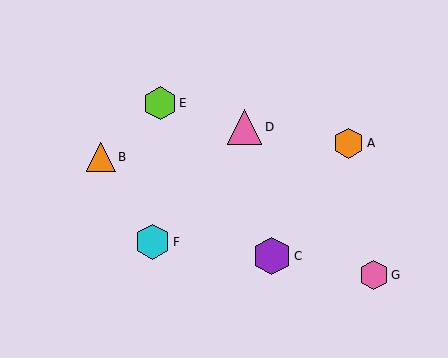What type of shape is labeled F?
Shape F is a cyan hexagon.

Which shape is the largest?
The purple hexagon (labeled C) is the largest.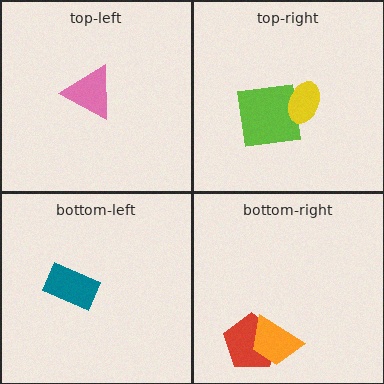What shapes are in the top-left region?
The pink triangle.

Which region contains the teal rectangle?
The bottom-left region.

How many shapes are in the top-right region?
2.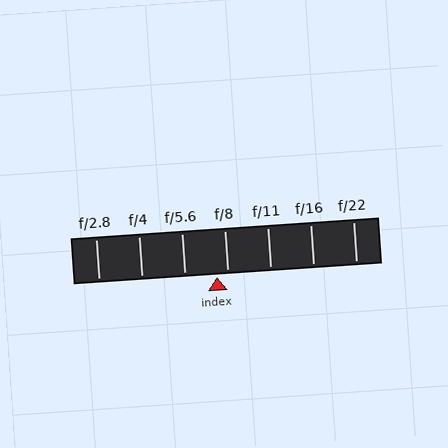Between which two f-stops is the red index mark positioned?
The index mark is between f/5.6 and f/8.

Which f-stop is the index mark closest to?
The index mark is closest to f/8.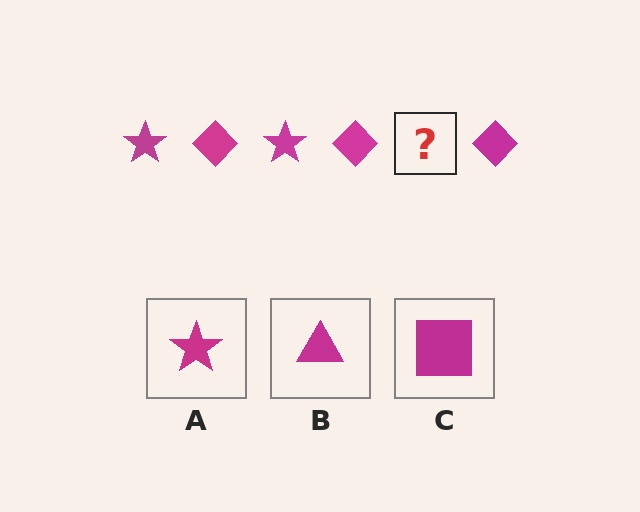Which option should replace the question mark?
Option A.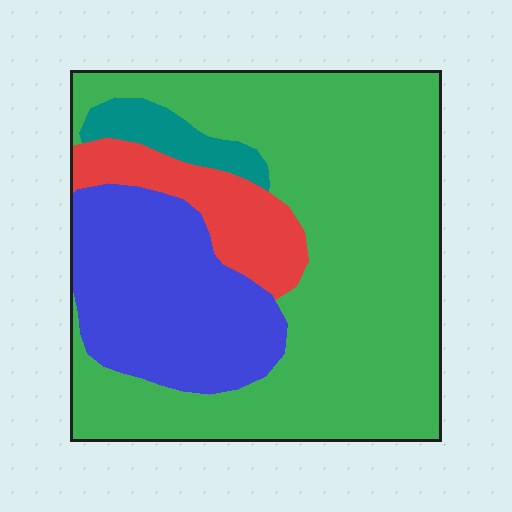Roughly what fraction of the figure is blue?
Blue covers 24% of the figure.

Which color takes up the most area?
Green, at roughly 60%.